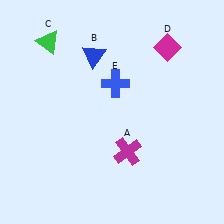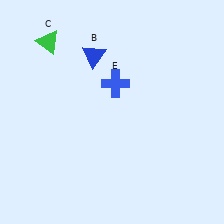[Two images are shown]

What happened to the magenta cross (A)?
The magenta cross (A) was removed in Image 2. It was in the bottom-right area of Image 1.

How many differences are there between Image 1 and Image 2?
There are 2 differences between the two images.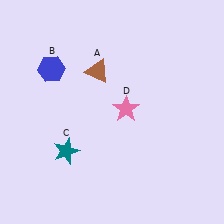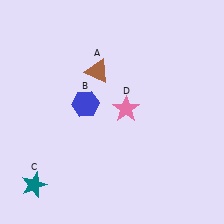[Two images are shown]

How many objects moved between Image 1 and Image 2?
2 objects moved between the two images.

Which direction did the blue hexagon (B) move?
The blue hexagon (B) moved down.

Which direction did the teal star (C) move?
The teal star (C) moved down.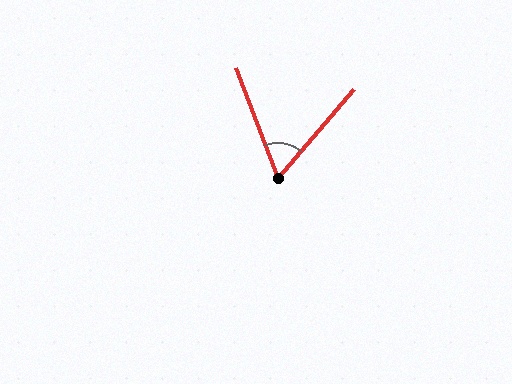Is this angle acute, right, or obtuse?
It is acute.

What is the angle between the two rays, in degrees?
Approximately 61 degrees.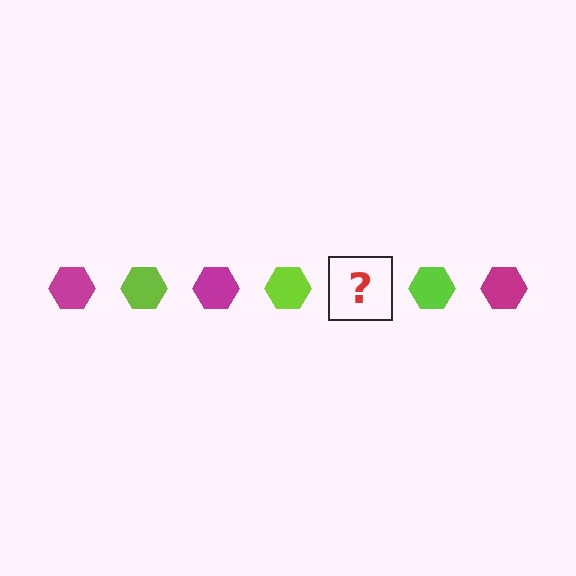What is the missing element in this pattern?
The missing element is a magenta hexagon.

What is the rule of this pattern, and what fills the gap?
The rule is that the pattern cycles through magenta, lime hexagons. The gap should be filled with a magenta hexagon.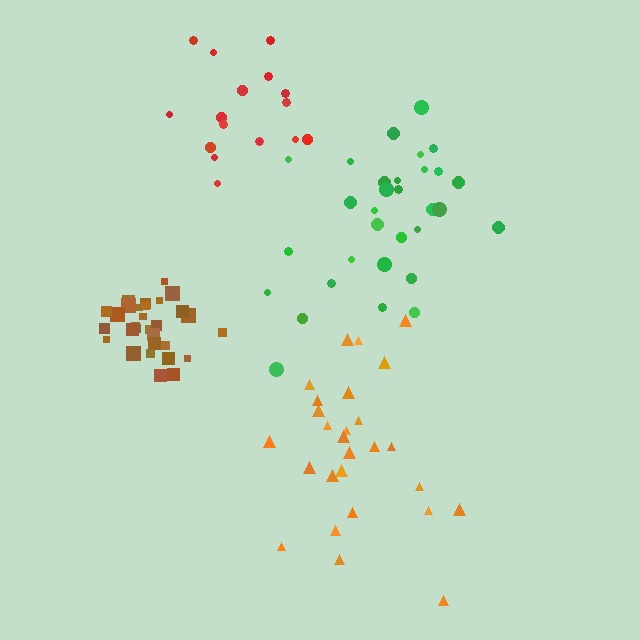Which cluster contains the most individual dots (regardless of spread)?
Brown (34).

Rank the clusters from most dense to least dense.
brown, orange, green, red.